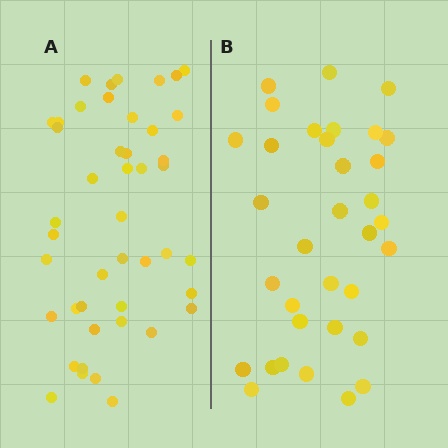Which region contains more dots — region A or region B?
Region A (the left region) has more dots.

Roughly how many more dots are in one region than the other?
Region A has roughly 12 or so more dots than region B.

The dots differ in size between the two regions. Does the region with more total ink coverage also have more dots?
No. Region B has more total ink coverage because its dots are larger, but region A actually contains more individual dots. Total area can be misleading — the number of items is what matters here.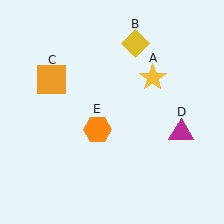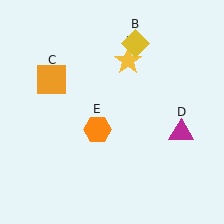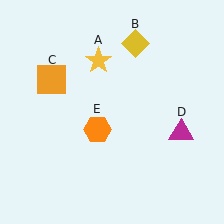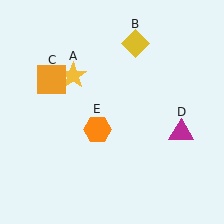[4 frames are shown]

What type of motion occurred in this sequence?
The yellow star (object A) rotated counterclockwise around the center of the scene.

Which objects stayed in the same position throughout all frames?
Yellow diamond (object B) and orange square (object C) and magenta triangle (object D) and orange hexagon (object E) remained stationary.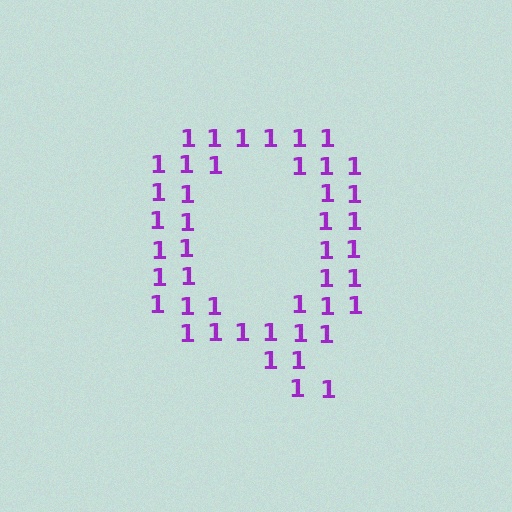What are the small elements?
The small elements are digit 1's.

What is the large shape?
The large shape is the letter Q.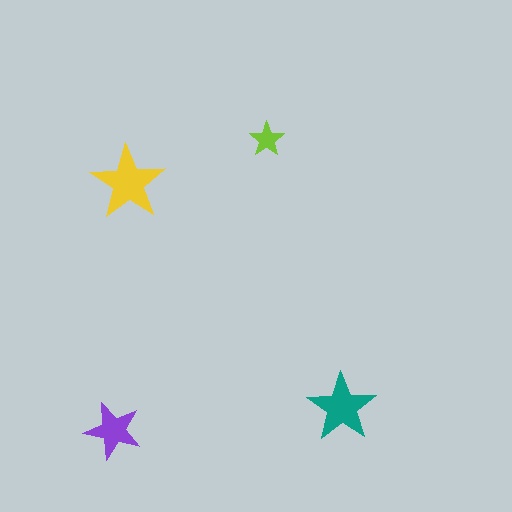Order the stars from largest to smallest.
the yellow one, the teal one, the purple one, the lime one.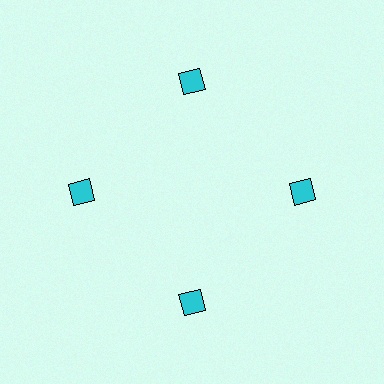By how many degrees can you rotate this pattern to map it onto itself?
The pattern maps onto itself every 90 degrees of rotation.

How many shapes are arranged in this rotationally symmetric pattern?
There are 4 shapes, arranged in 4 groups of 1.